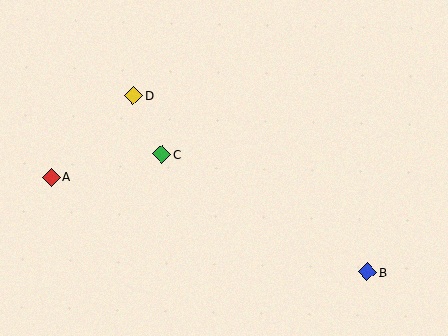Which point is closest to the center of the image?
Point C at (162, 154) is closest to the center.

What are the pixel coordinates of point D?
Point D is at (133, 96).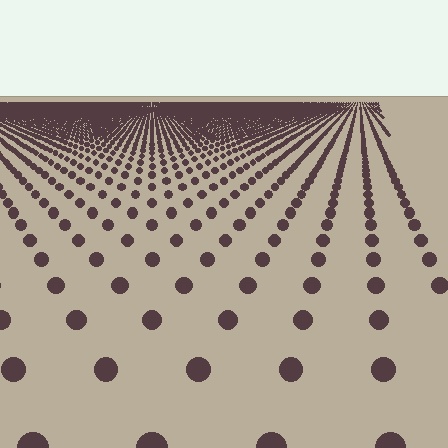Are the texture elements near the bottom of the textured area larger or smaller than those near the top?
Larger. Near the bottom, elements are closer to the viewer and appear at a bigger on-screen size.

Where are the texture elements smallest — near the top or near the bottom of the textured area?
Near the top.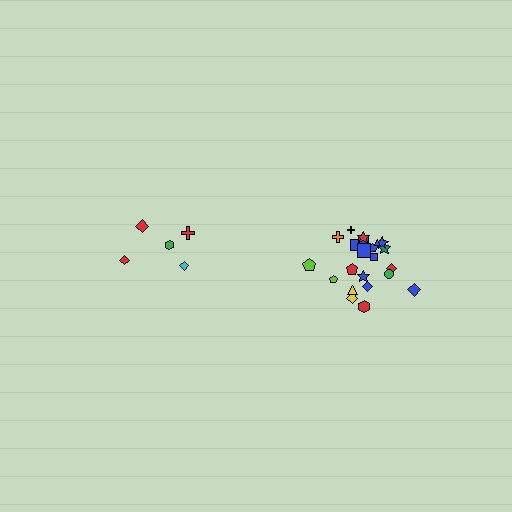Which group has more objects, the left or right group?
The right group.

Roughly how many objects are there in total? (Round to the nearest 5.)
Roughly 25 objects in total.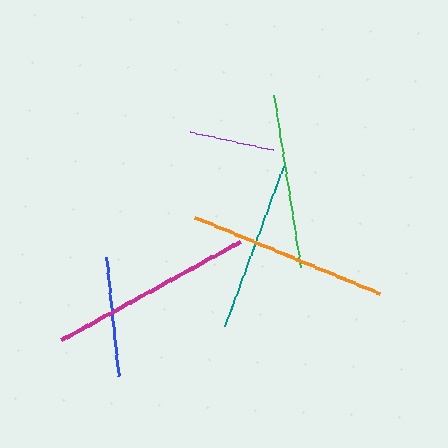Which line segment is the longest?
The magenta line is the longest at approximately 204 pixels.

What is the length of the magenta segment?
The magenta segment is approximately 204 pixels long.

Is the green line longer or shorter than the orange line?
The orange line is longer than the green line.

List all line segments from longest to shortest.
From longest to shortest: magenta, orange, green, teal, blue, purple.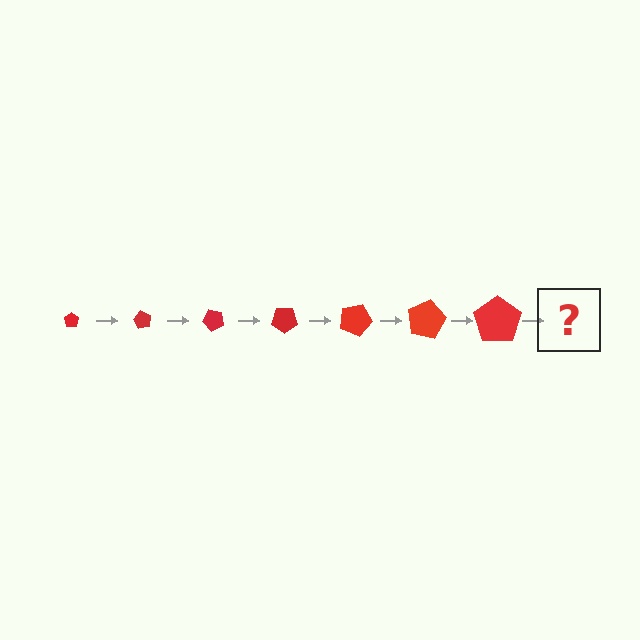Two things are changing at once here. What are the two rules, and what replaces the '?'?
The two rules are that the pentagon grows larger each step and it rotates 60 degrees each step. The '?' should be a pentagon, larger than the previous one and rotated 420 degrees from the start.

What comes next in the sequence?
The next element should be a pentagon, larger than the previous one and rotated 420 degrees from the start.